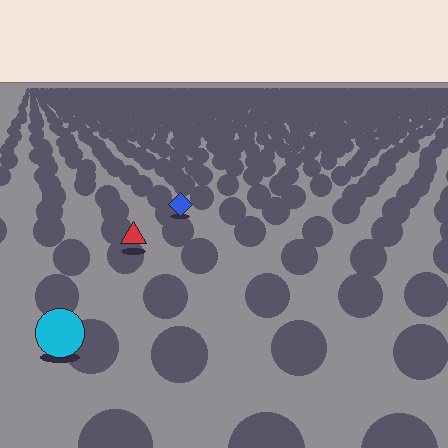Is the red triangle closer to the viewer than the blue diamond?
Yes. The red triangle is closer — you can tell from the texture gradient: the ground texture is coarser near it.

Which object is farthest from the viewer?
The blue diamond is farthest from the viewer. It appears smaller and the ground texture around it is denser.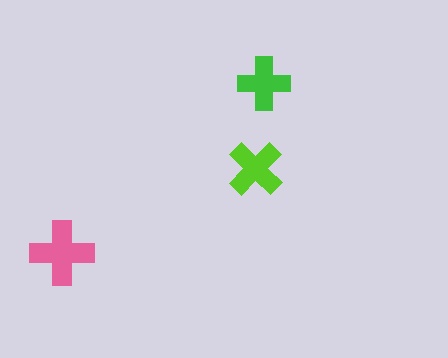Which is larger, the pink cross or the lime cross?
The pink one.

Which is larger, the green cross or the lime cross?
The lime one.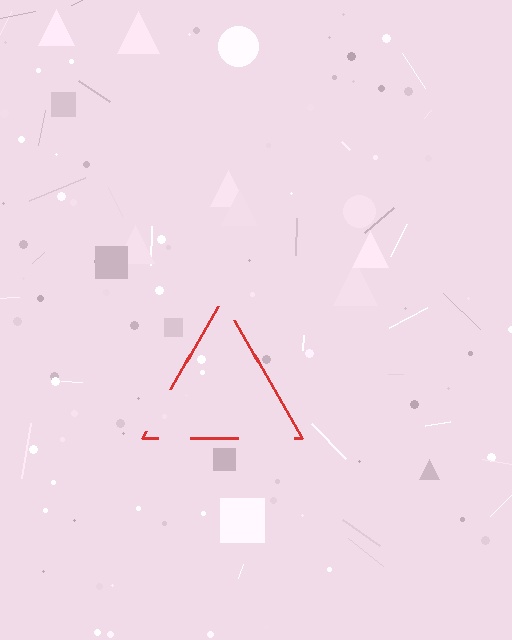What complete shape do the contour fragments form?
The contour fragments form a triangle.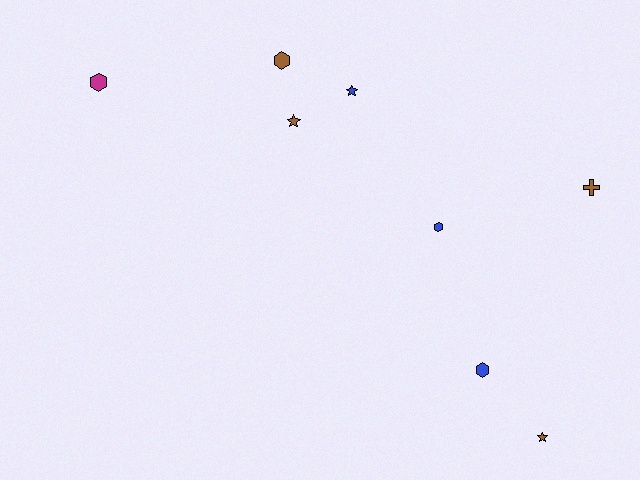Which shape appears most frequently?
Hexagon, with 4 objects.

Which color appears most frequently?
Brown, with 4 objects.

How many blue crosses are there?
There are no blue crosses.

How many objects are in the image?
There are 8 objects.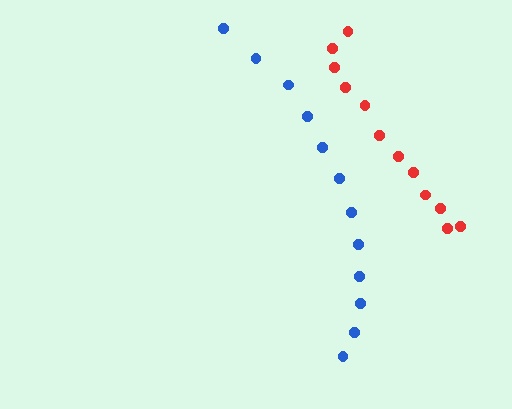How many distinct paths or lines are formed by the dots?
There are 2 distinct paths.